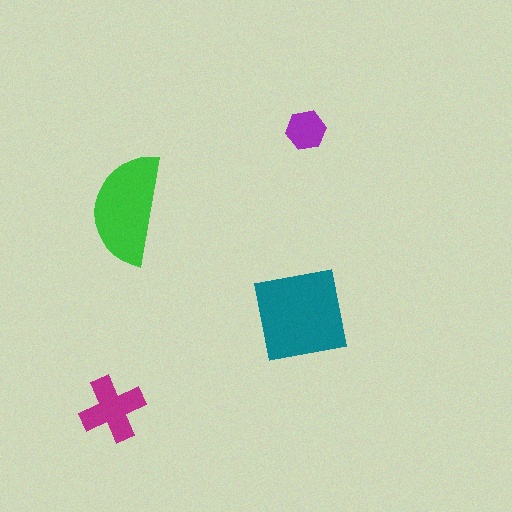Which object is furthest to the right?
The purple hexagon is rightmost.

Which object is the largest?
The teal square.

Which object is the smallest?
The purple hexagon.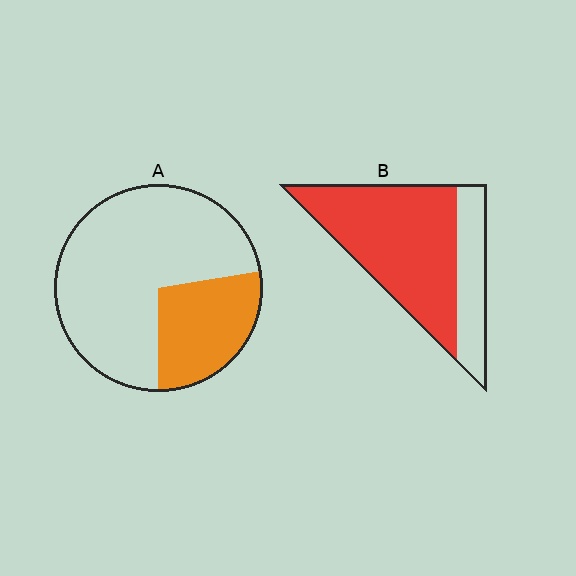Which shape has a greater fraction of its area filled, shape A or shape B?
Shape B.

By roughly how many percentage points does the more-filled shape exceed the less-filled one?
By roughly 45 percentage points (B over A).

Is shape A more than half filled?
No.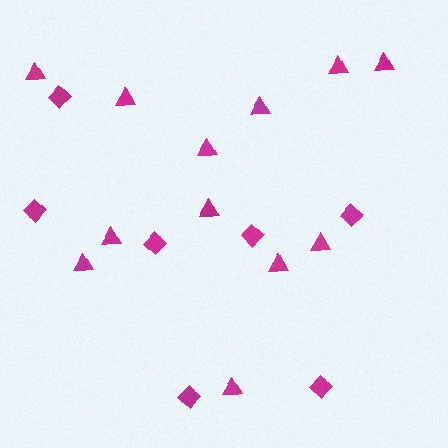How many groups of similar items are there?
There are 2 groups: one group of triangles (12) and one group of diamonds (7).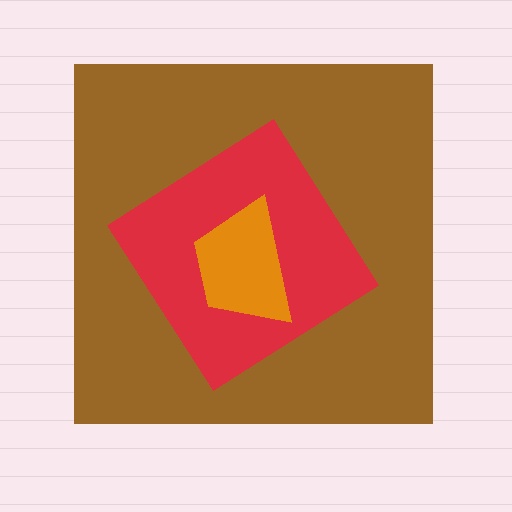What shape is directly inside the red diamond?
The orange trapezoid.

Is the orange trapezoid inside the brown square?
Yes.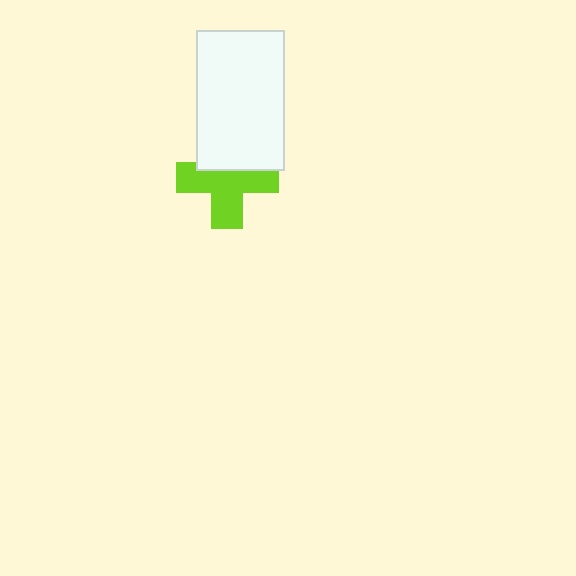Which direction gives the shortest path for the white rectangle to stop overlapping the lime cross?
Moving up gives the shortest separation.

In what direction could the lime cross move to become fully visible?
The lime cross could move down. That would shift it out from behind the white rectangle entirely.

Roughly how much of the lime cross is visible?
About half of it is visible (roughly 65%).